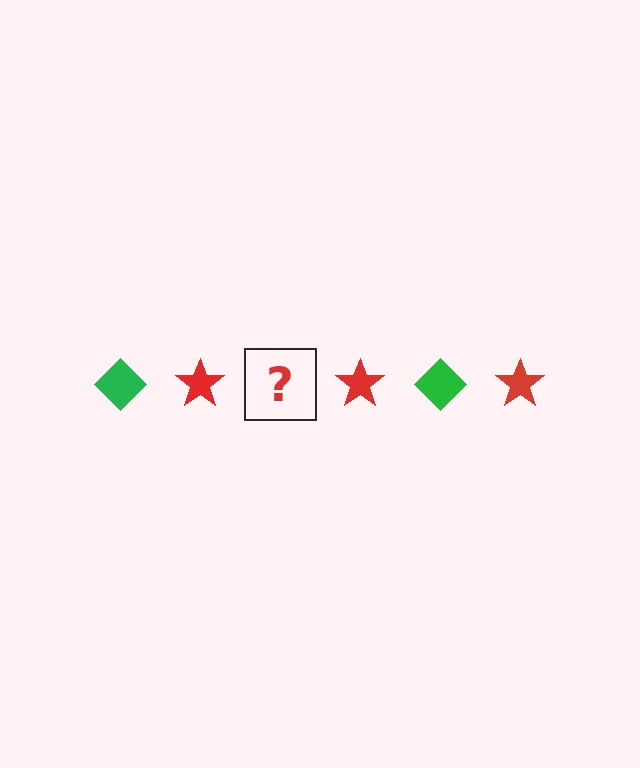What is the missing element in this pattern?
The missing element is a green diamond.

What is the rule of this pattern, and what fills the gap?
The rule is that the pattern alternates between green diamond and red star. The gap should be filled with a green diamond.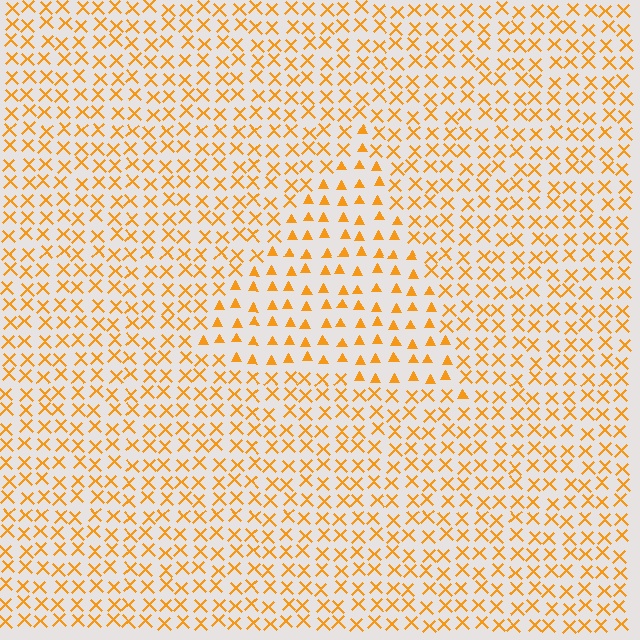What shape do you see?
I see a triangle.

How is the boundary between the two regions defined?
The boundary is defined by a change in element shape: triangles inside vs. X marks outside. All elements share the same color and spacing.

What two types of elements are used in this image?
The image uses triangles inside the triangle region and X marks outside it.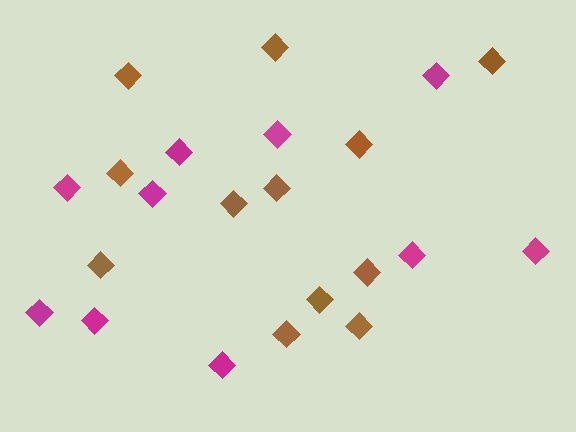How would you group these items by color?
There are 2 groups: one group of brown diamonds (12) and one group of magenta diamonds (10).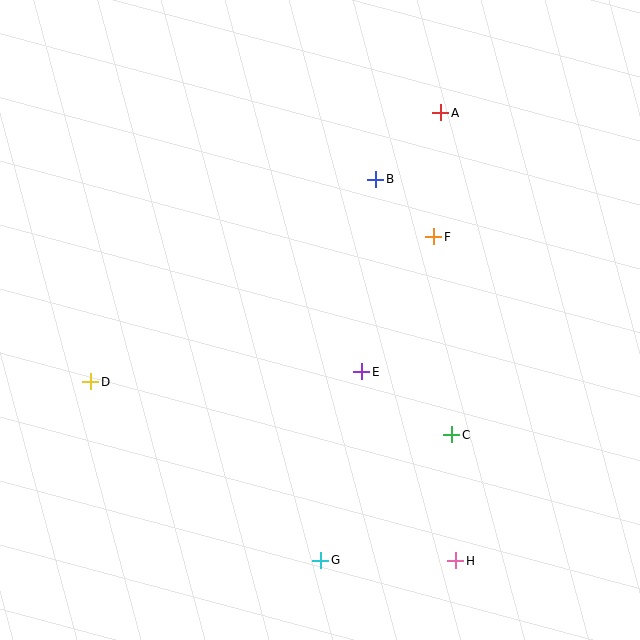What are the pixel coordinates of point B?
Point B is at (376, 179).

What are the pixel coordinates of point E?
Point E is at (362, 372).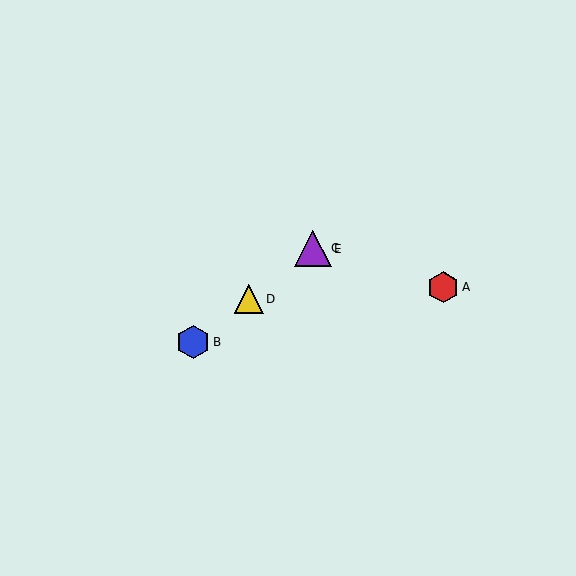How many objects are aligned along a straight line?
4 objects (B, C, D, E) are aligned along a straight line.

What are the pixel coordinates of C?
Object C is at (315, 248).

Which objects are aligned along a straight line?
Objects B, C, D, E are aligned along a straight line.